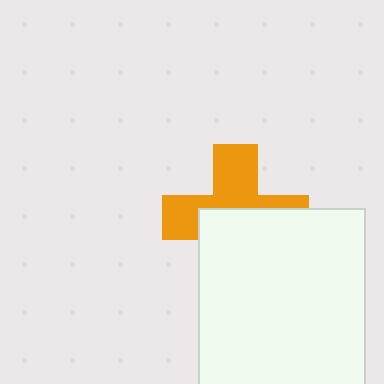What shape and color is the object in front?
The object in front is a white rectangle.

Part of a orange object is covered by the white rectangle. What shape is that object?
It is a cross.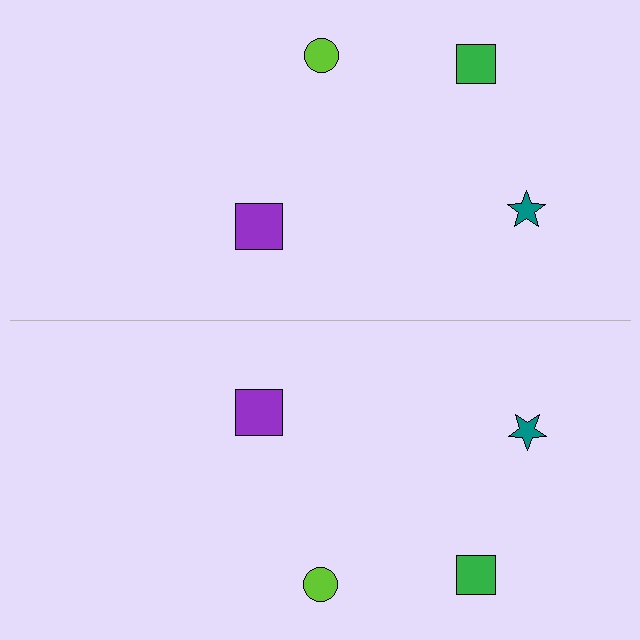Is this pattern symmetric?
Yes, this pattern has bilateral (reflection) symmetry.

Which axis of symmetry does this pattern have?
The pattern has a horizontal axis of symmetry running through the center of the image.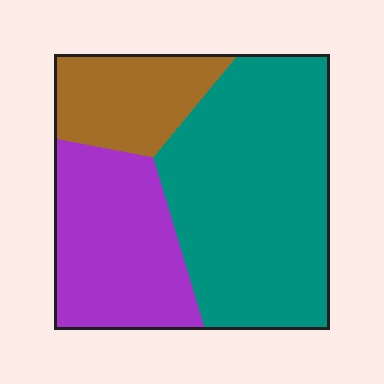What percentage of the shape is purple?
Purple covers roughly 30% of the shape.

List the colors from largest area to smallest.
From largest to smallest: teal, purple, brown.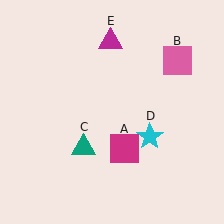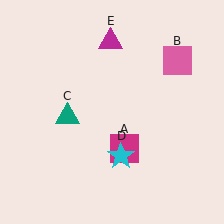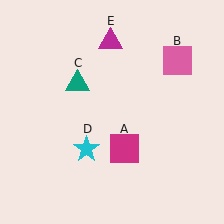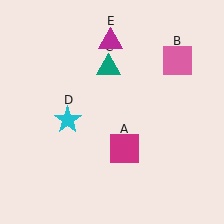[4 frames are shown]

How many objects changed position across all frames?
2 objects changed position: teal triangle (object C), cyan star (object D).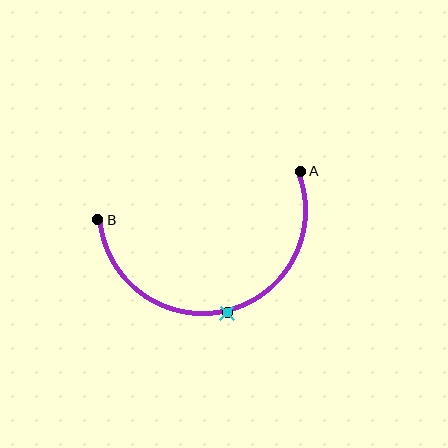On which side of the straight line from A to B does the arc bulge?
The arc bulges below the straight line connecting A and B.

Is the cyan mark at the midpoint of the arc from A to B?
Yes. The cyan mark lies on the arc at equal arc-length from both A and B — it is the arc midpoint.